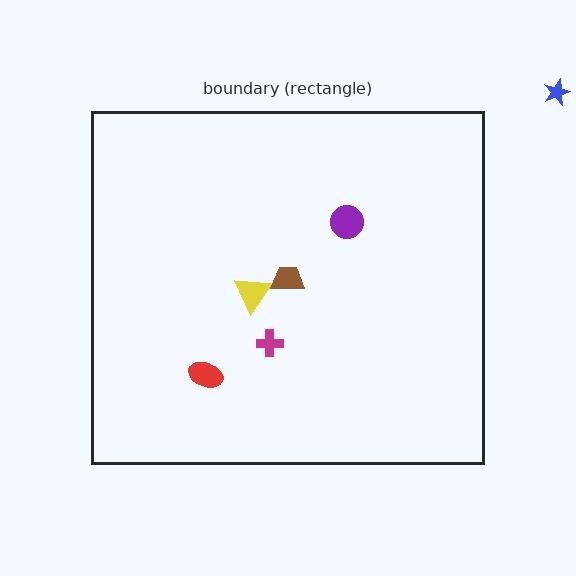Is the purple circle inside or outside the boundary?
Inside.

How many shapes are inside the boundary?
5 inside, 1 outside.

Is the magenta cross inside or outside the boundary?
Inside.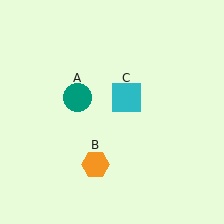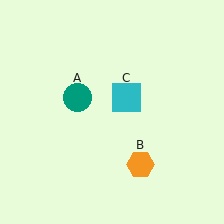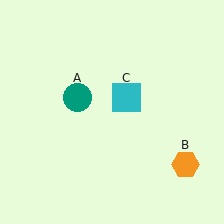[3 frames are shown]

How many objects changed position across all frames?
1 object changed position: orange hexagon (object B).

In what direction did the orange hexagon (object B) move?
The orange hexagon (object B) moved right.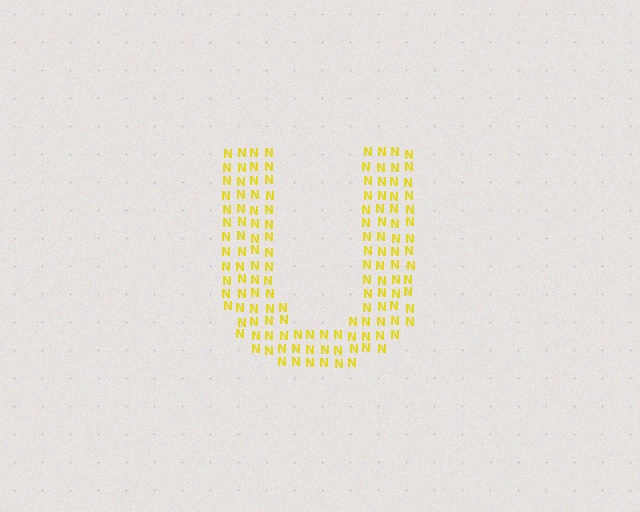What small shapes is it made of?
It is made of small letter N's.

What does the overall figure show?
The overall figure shows the letter U.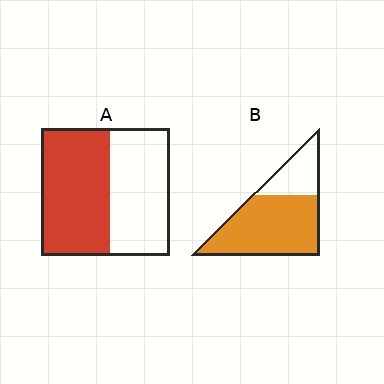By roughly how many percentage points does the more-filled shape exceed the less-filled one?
By roughly 20 percentage points (B over A).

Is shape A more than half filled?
Roughly half.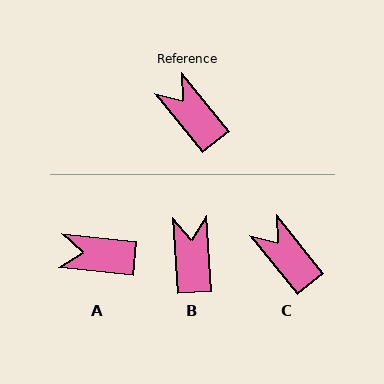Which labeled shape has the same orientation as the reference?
C.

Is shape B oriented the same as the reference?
No, it is off by about 36 degrees.